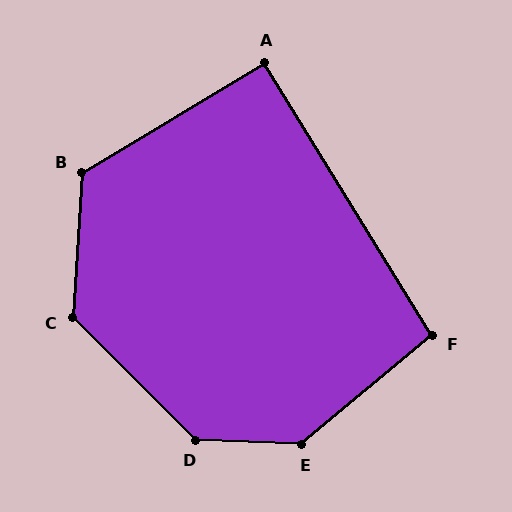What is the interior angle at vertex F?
Approximately 98 degrees (obtuse).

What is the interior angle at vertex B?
Approximately 124 degrees (obtuse).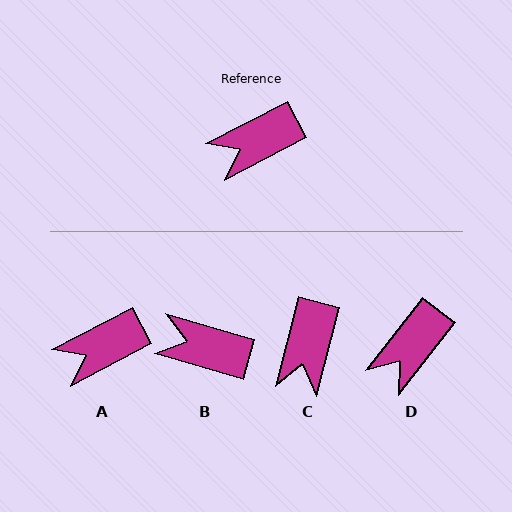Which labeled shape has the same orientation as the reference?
A.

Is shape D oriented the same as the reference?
No, it is off by about 25 degrees.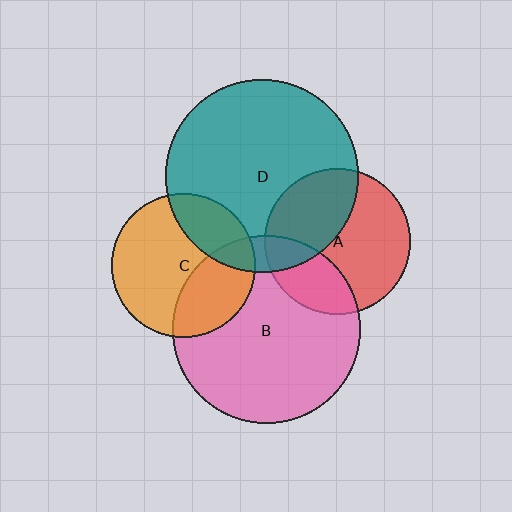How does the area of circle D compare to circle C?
Approximately 1.8 times.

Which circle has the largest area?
Circle D (teal).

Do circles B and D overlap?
Yes.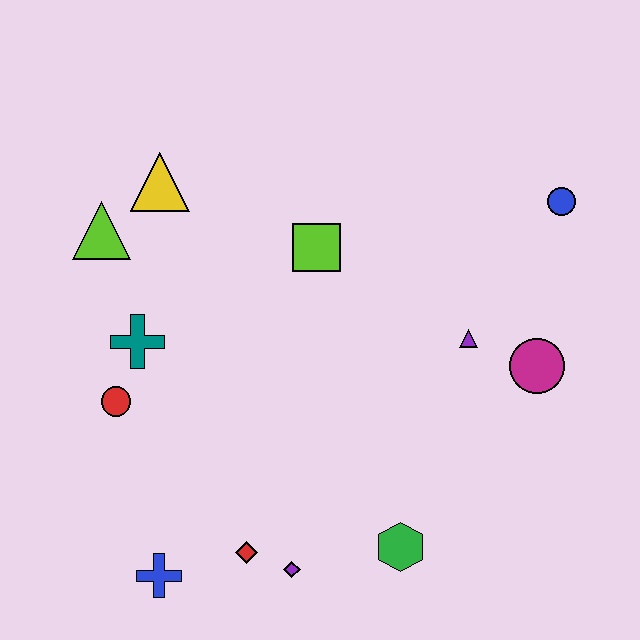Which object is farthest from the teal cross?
The blue circle is farthest from the teal cross.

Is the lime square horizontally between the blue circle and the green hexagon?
No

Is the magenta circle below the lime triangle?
Yes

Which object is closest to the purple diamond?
The red diamond is closest to the purple diamond.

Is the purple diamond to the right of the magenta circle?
No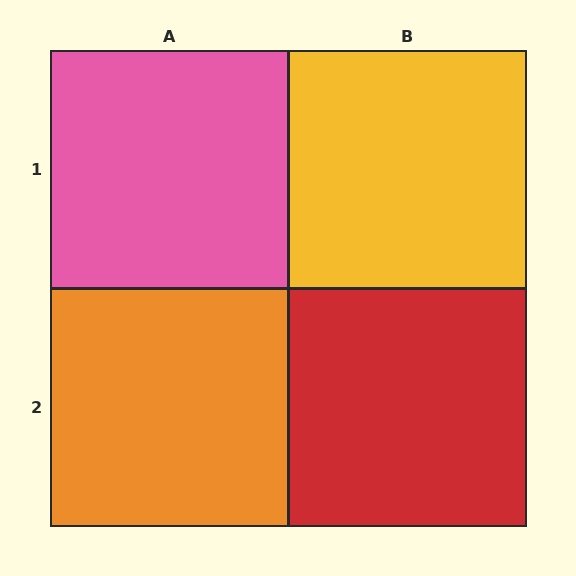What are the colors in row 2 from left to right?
Orange, red.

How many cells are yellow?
1 cell is yellow.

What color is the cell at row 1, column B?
Yellow.